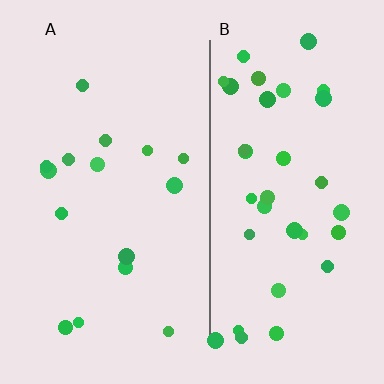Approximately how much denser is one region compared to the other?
Approximately 2.3× — region B over region A.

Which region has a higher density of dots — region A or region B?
B (the right).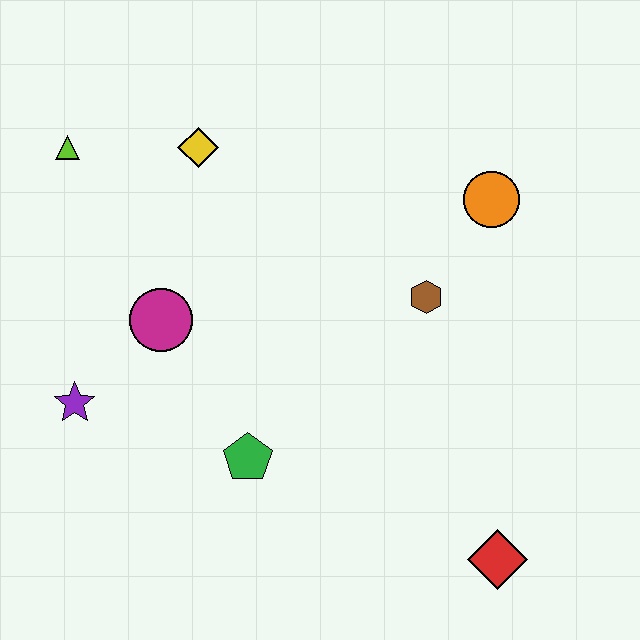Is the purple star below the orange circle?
Yes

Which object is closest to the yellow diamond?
The lime triangle is closest to the yellow diamond.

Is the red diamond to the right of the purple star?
Yes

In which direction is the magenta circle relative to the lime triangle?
The magenta circle is below the lime triangle.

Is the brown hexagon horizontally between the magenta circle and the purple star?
No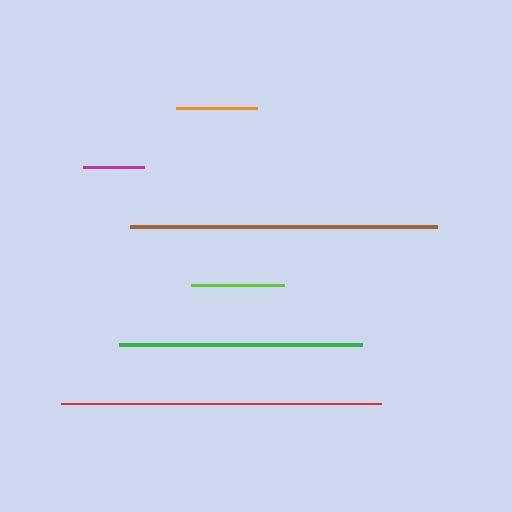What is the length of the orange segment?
The orange segment is approximately 81 pixels long.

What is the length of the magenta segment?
The magenta segment is approximately 61 pixels long.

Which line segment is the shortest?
The magenta line is the shortest at approximately 61 pixels.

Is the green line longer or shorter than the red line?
The red line is longer than the green line.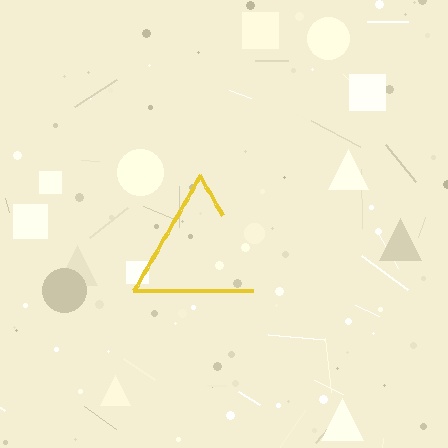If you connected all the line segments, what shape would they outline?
They would outline a triangle.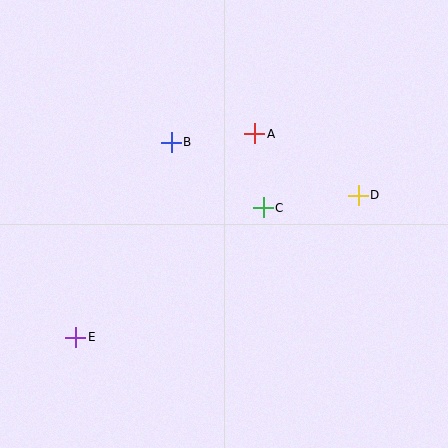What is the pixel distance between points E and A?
The distance between E and A is 271 pixels.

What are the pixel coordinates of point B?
Point B is at (171, 142).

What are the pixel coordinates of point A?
Point A is at (255, 134).